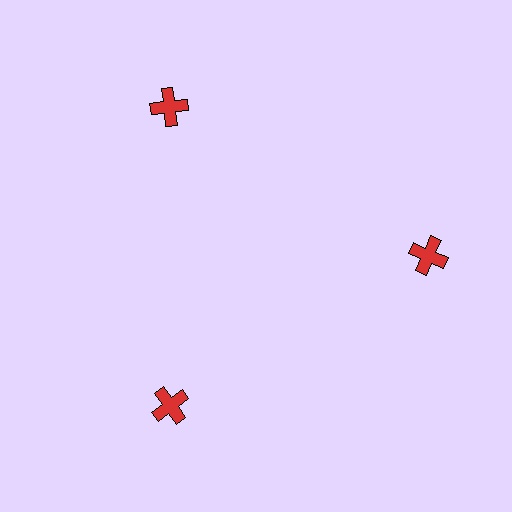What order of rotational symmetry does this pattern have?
This pattern has 3-fold rotational symmetry.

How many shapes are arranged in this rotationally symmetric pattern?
There are 3 shapes, arranged in 3 groups of 1.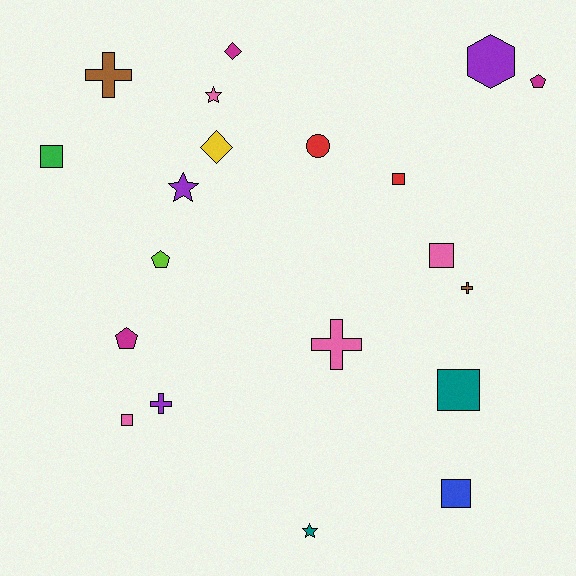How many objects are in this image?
There are 20 objects.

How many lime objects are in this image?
There is 1 lime object.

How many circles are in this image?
There is 1 circle.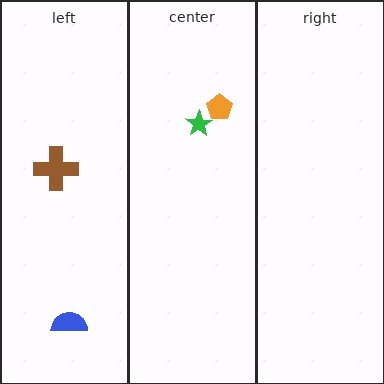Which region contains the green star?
The center region.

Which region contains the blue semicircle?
The left region.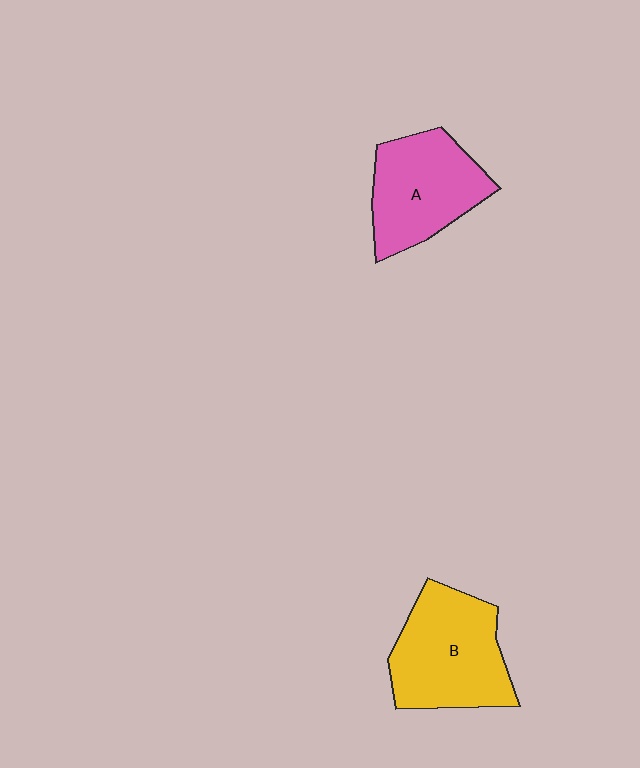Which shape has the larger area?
Shape B (yellow).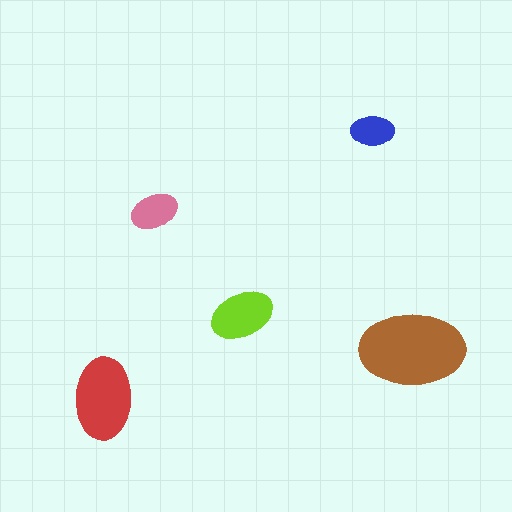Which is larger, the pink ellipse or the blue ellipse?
The pink one.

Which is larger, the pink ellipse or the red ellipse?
The red one.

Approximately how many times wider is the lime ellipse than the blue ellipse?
About 1.5 times wider.